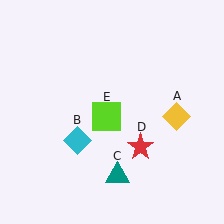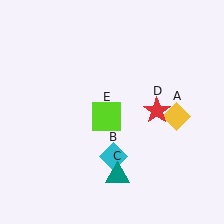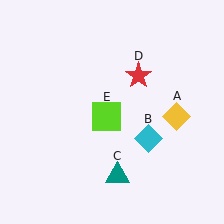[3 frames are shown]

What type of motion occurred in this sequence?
The cyan diamond (object B), red star (object D) rotated counterclockwise around the center of the scene.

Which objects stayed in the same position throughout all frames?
Yellow diamond (object A) and teal triangle (object C) and lime square (object E) remained stationary.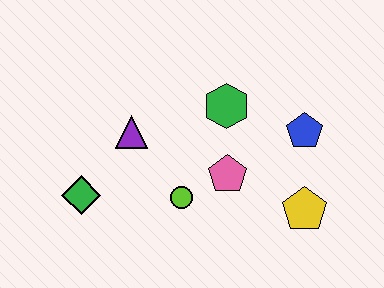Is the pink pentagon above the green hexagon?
No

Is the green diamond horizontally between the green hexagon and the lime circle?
No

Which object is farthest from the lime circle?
The blue pentagon is farthest from the lime circle.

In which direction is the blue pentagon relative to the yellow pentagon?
The blue pentagon is above the yellow pentagon.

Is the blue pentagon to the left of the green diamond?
No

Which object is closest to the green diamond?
The purple triangle is closest to the green diamond.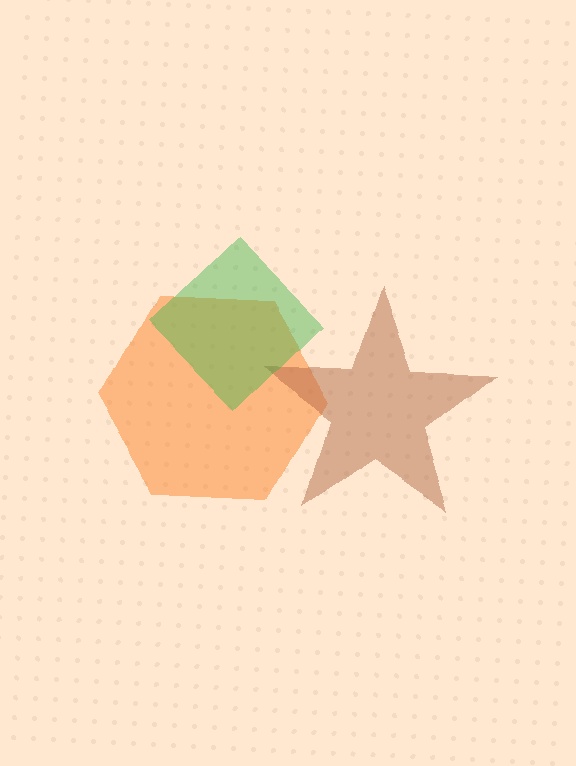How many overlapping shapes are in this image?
There are 3 overlapping shapes in the image.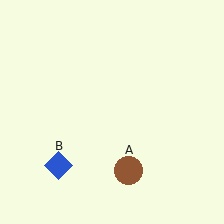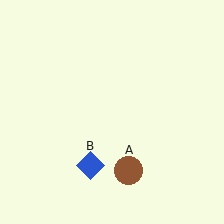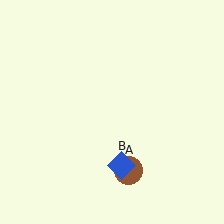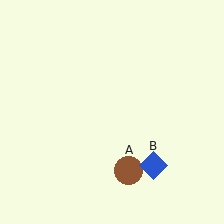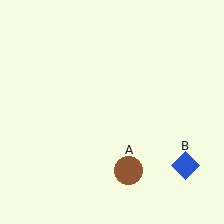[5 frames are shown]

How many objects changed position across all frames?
1 object changed position: blue diamond (object B).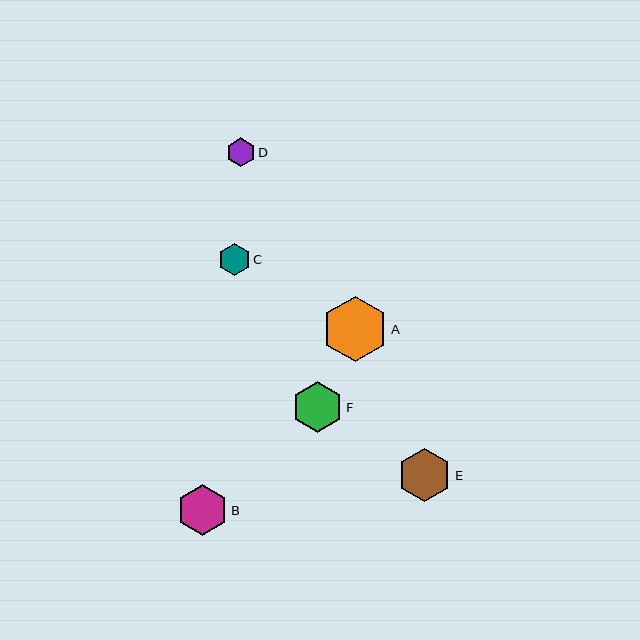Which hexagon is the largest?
Hexagon A is the largest with a size of approximately 66 pixels.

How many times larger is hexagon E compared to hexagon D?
Hexagon E is approximately 1.9 times the size of hexagon D.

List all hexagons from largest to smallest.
From largest to smallest: A, E, B, F, C, D.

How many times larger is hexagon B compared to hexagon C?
Hexagon B is approximately 1.6 times the size of hexagon C.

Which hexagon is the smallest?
Hexagon D is the smallest with a size of approximately 29 pixels.